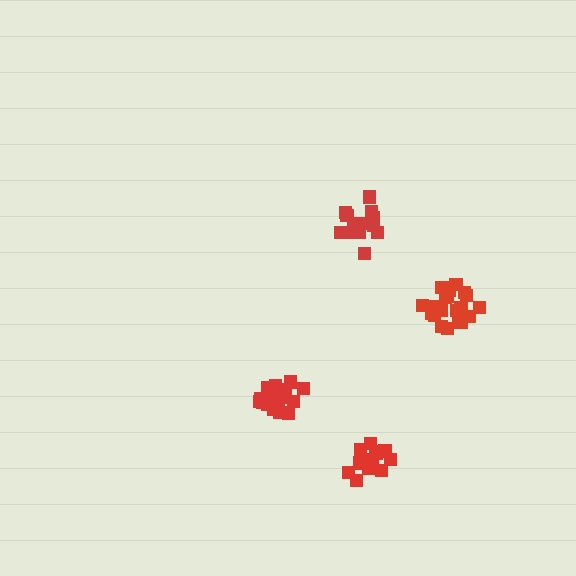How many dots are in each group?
Group 1: 16 dots, Group 2: 21 dots, Group 3: 15 dots, Group 4: 20 dots (72 total).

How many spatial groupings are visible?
There are 4 spatial groupings.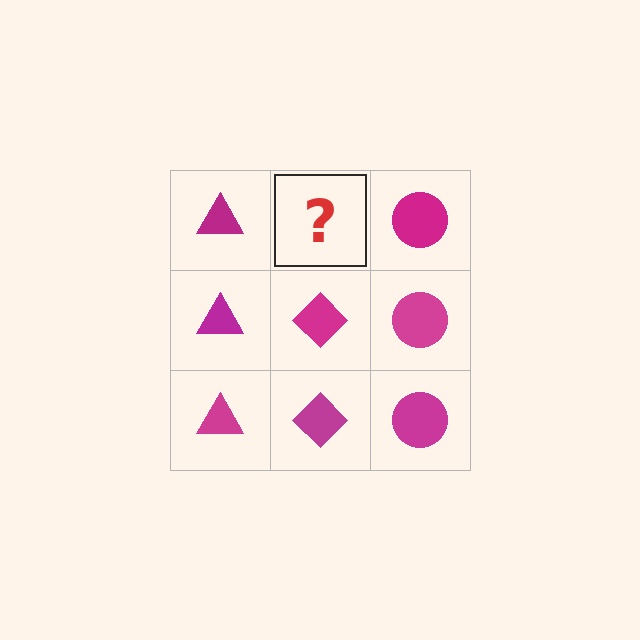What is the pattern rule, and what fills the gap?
The rule is that each column has a consistent shape. The gap should be filled with a magenta diamond.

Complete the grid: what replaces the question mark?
The question mark should be replaced with a magenta diamond.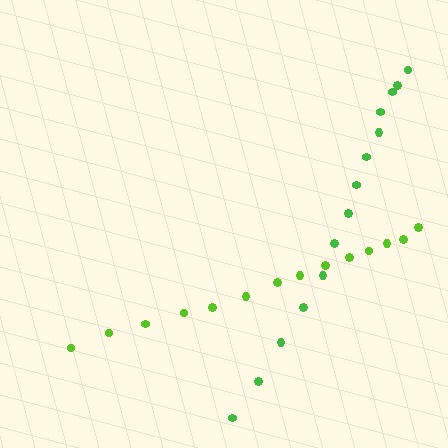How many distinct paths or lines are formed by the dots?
There are 2 distinct paths.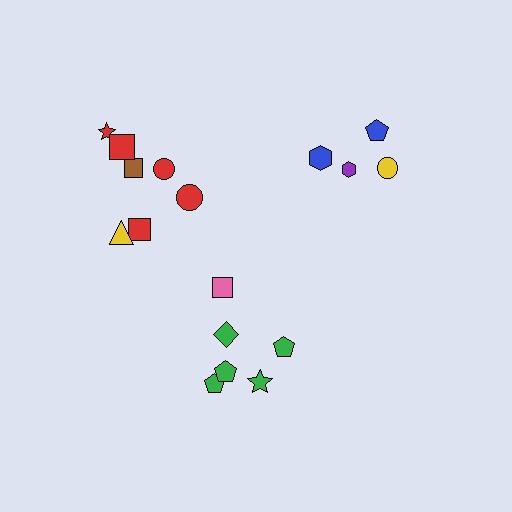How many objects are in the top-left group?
There are 7 objects.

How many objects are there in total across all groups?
There are 17 objects.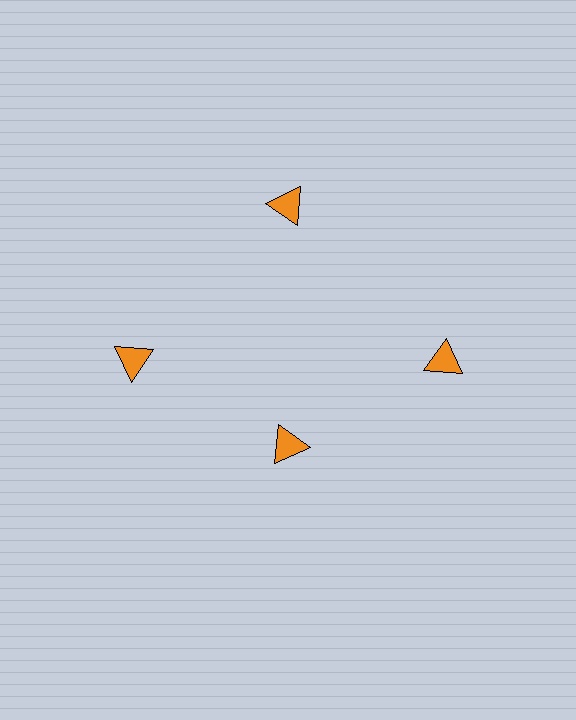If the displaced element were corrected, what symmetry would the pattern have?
It would have 4-fold rotational symmetry — the pattern would map onto itself every 90 degrees.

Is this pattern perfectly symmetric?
No. The 4 orange triangles are arranged in a ring, but one element near the 6 o'clock position is pulled inward toward the center, breaking the 4-fold rotational symmetry.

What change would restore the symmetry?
The symmetry would be restored by moving it outward, back onto the ring so that all 4 triangles sit at equal angles and equal distance from the center.